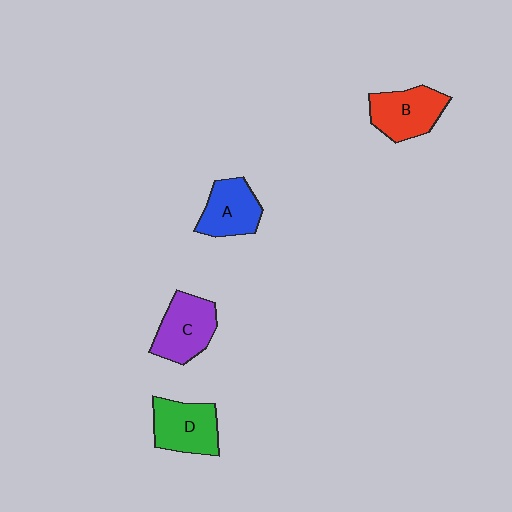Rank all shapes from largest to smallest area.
From largest to smallest: C (purple), B (red), D (green), A (blue).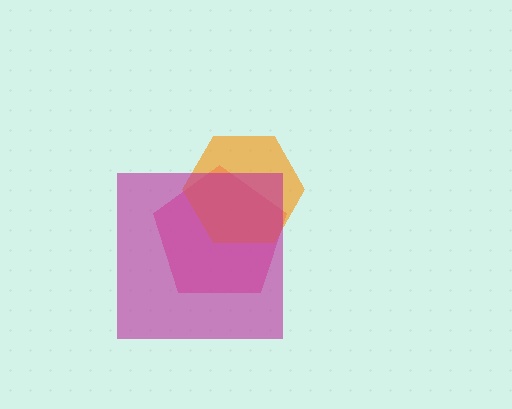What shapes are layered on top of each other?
The layered shapes are: a pink pentagon, an orange hexagon, a magenta square.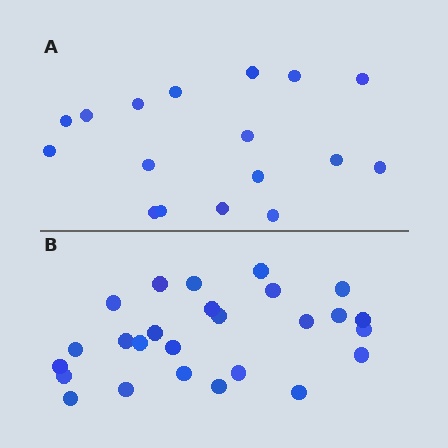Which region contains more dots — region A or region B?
Region B (the bottom region) has more dots.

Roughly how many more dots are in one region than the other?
Region B has roughly 8 or so more dots than region A.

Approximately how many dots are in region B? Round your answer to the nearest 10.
About 30 dots. (The exact count is 26, which rounds to 30.)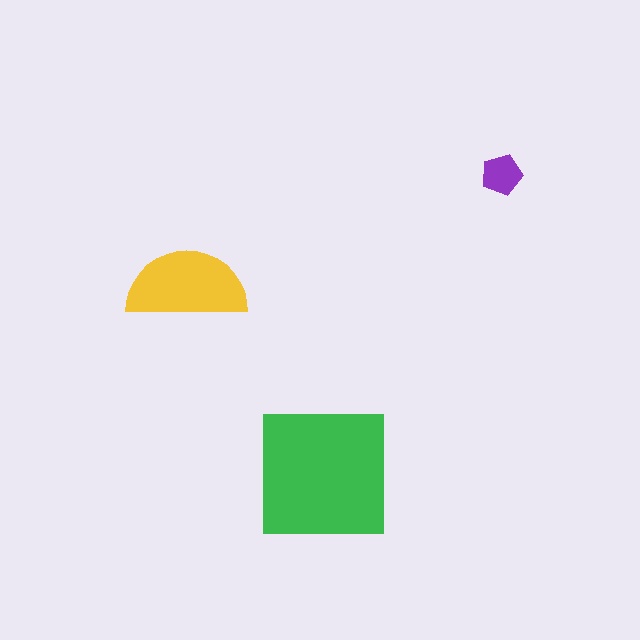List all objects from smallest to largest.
The purple pentagon, the yellow semicircle, the green square.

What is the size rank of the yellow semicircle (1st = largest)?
2nd.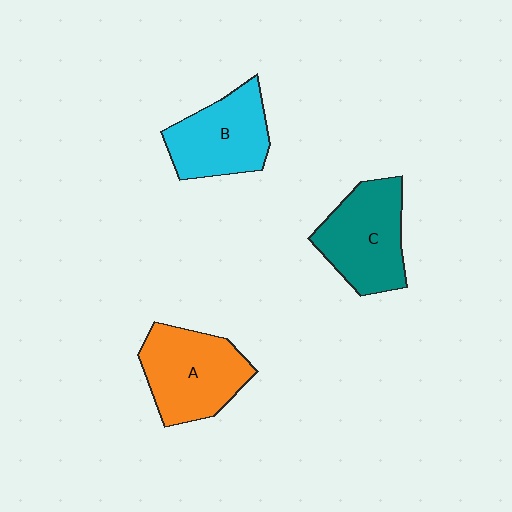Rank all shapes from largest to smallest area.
From largest to smallest: A (orange), C (teal), B (cyan).